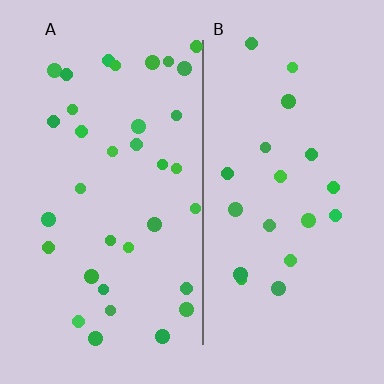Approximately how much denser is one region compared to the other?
Approximately 1.7× — region A over region B.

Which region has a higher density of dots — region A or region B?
A (the left).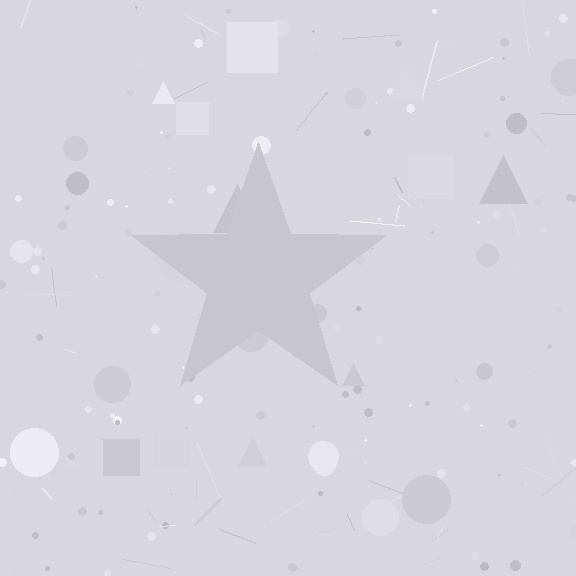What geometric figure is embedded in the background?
A star is embedded in the background.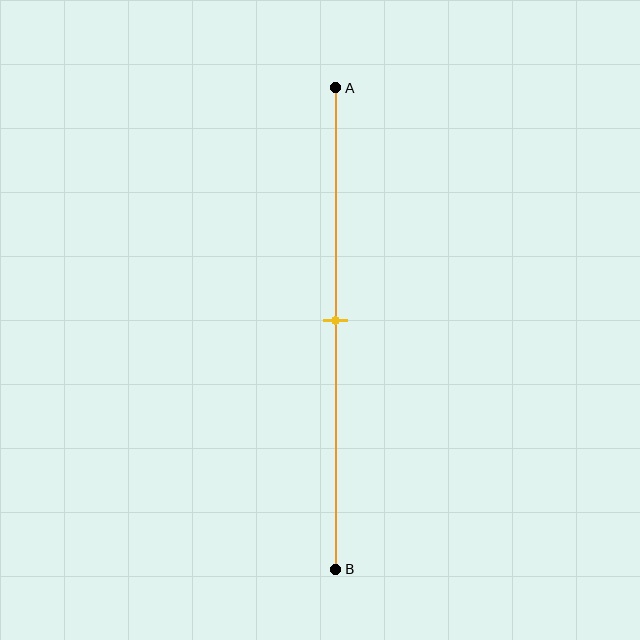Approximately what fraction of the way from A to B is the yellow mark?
The yellow mark is approximately 50% of the way from A to B.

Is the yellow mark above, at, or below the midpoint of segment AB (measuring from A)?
The yellow mark is approximately at the midpoint of segment AB.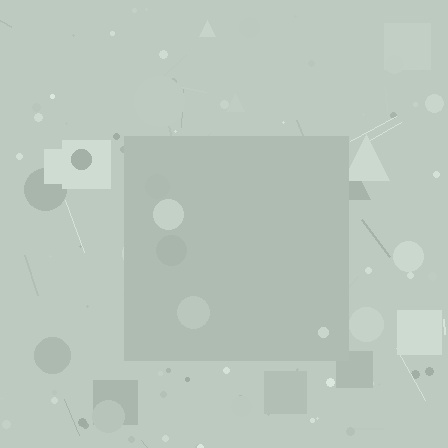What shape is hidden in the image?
A square is hidden in the image.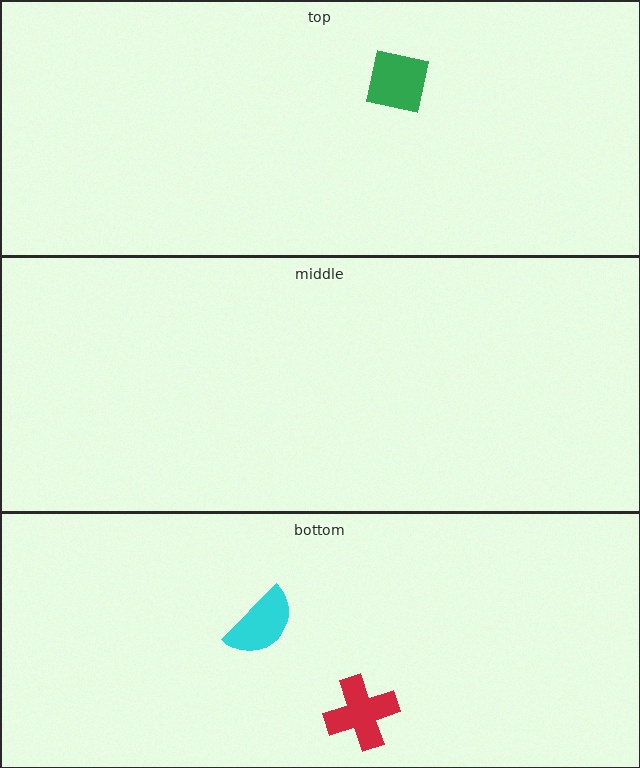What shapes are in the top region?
The green square.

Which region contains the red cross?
The bottom region.